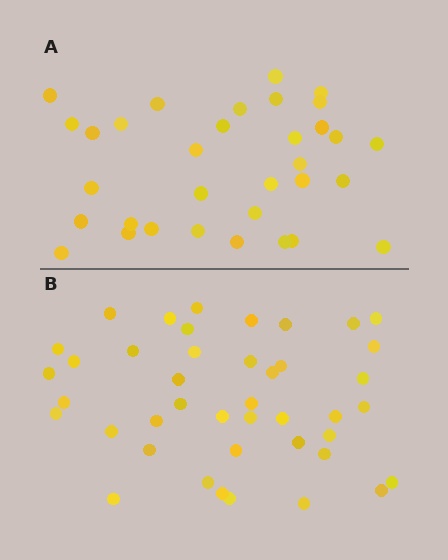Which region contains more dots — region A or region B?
Region B (the bottom region) has more dots.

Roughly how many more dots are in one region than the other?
Region B has roughly 8 or so more dots than region A.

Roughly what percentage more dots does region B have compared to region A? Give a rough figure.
About 25% more.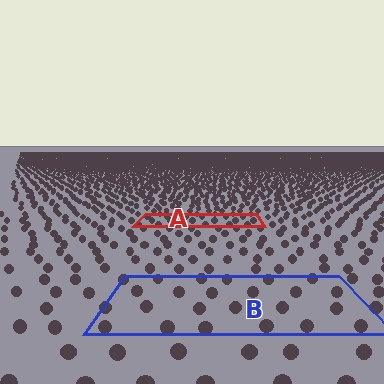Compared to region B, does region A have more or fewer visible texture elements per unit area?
Region A has more texture elements per unit area — they are packed more densely because it is farther away.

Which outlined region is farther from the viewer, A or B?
Region A is farther from the viewer — the texture elements inside it appear smaller and more densely packed.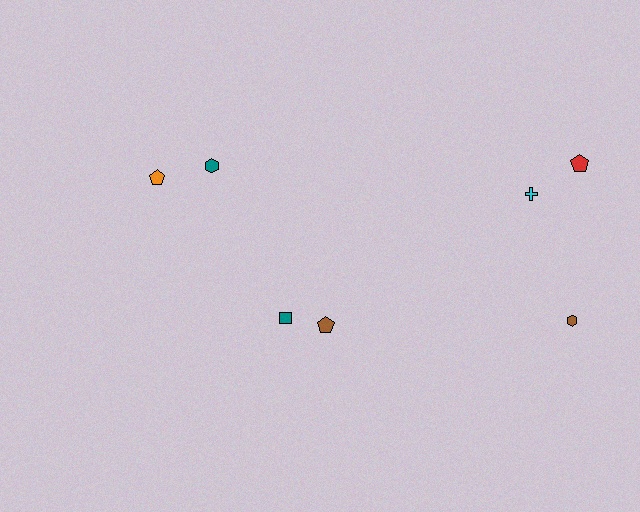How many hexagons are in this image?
There are 2 hexagons.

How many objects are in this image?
There are 7 objects.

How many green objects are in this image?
There are no green objects.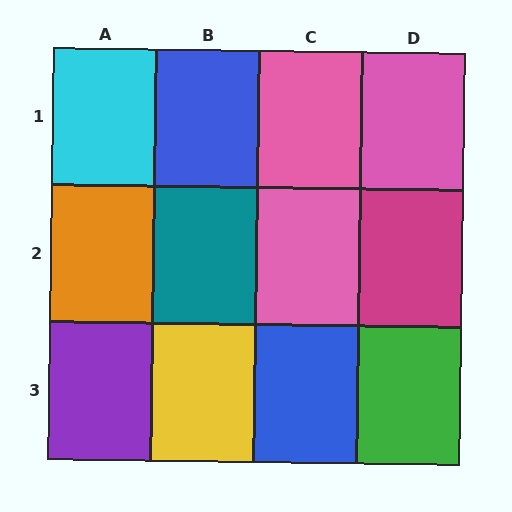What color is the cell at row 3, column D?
Green.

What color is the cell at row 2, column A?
Orange.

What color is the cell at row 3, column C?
Blue.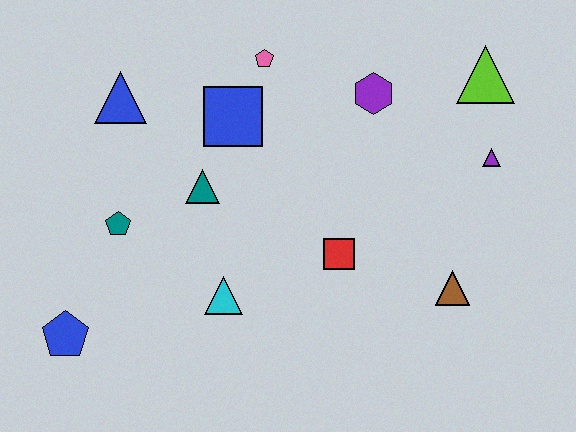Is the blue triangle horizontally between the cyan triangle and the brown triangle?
No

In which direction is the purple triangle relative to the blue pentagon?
The purple triangle is to the right of the blue pentagon.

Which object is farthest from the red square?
The blue pentagon is farthest from the red square.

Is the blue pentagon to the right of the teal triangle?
No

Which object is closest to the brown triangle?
The red square is closest to the brown triangle.